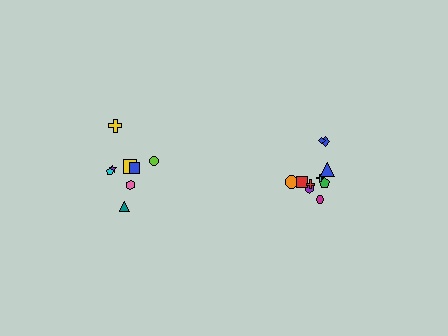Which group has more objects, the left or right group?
The right group.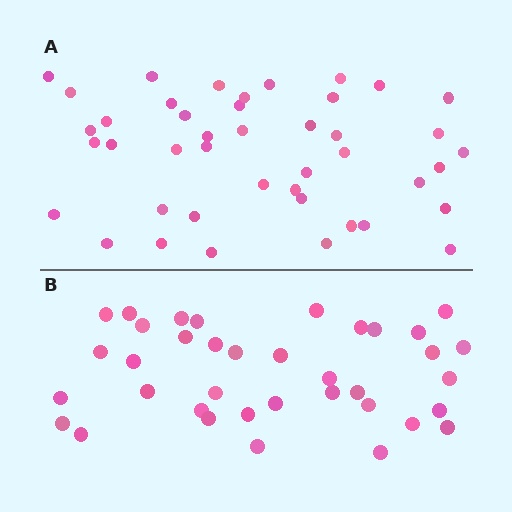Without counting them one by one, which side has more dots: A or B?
Region A (the top region) has more dots.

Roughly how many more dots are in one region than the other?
Region A has about 6 more dots than region B.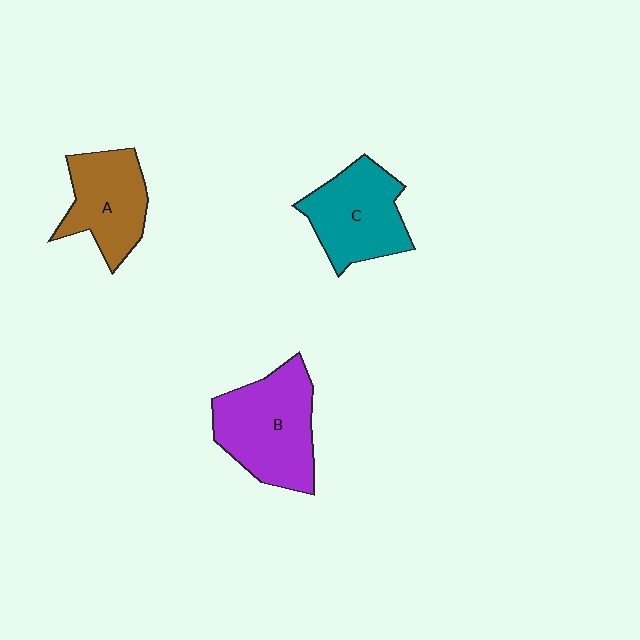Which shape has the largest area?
Shape B (purple).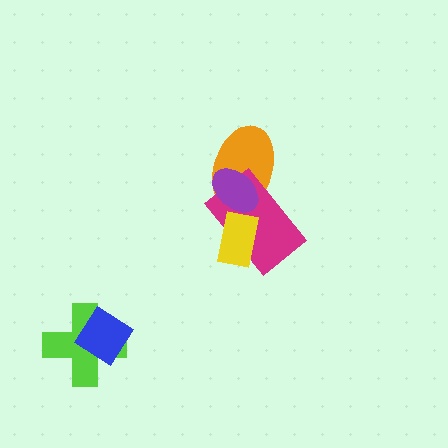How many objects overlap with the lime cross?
1 object overlaps with the lime cross.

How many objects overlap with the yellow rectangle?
1 object overlaps with the yellow rectangle.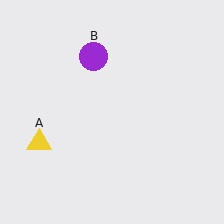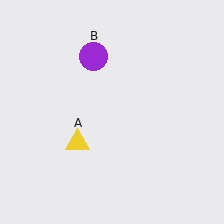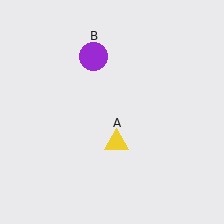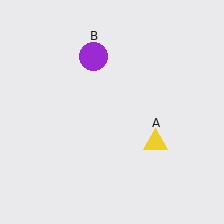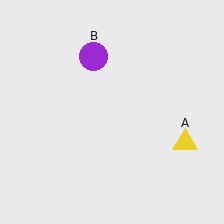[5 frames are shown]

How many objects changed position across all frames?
1 object changed position: yellow triangle (object A).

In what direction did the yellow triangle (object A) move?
The yellow triangle (object A) moved right.